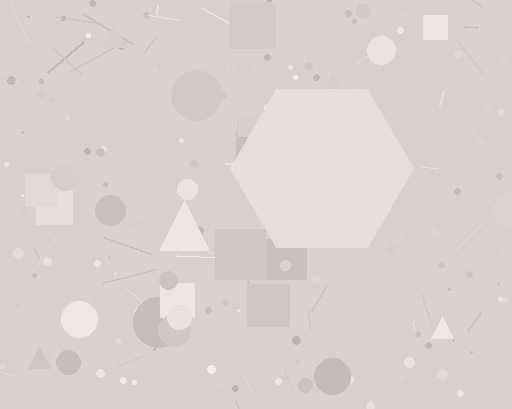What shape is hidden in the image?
A hexagon is hidden in the image.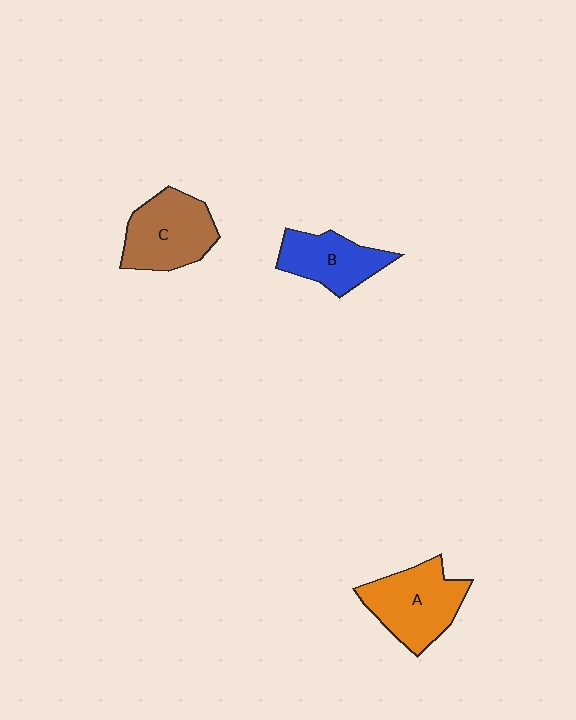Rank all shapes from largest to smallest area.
From largest to smallest: A (orange), C (brown), B (blue).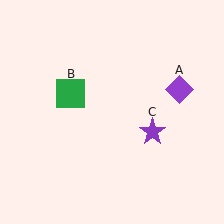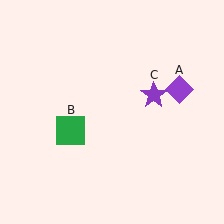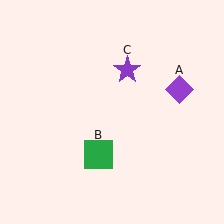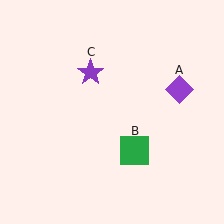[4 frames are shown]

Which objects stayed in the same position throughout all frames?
Purple diamond (object A) remained stationary.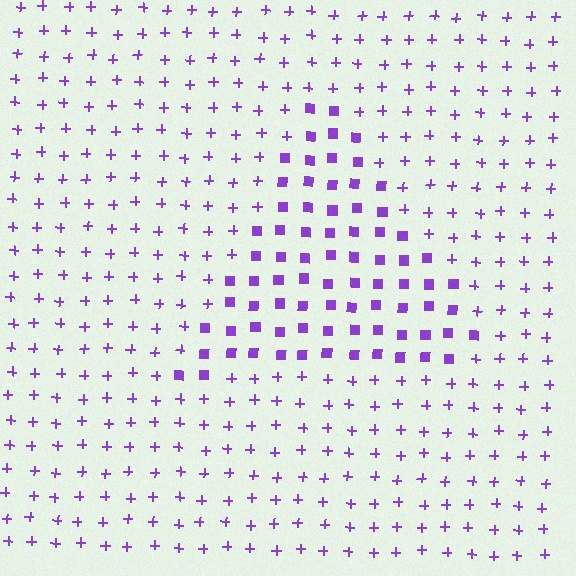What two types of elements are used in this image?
The image uses squares inside the triangle region and plus signs outside it.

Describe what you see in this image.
The image is filled with small purple elements arranged in a uniform grid. A triangle-shaped region contains squares, while the surrounding area contains plus signs. The boundary is defined purely by the change in element shape.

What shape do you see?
I see a triangle.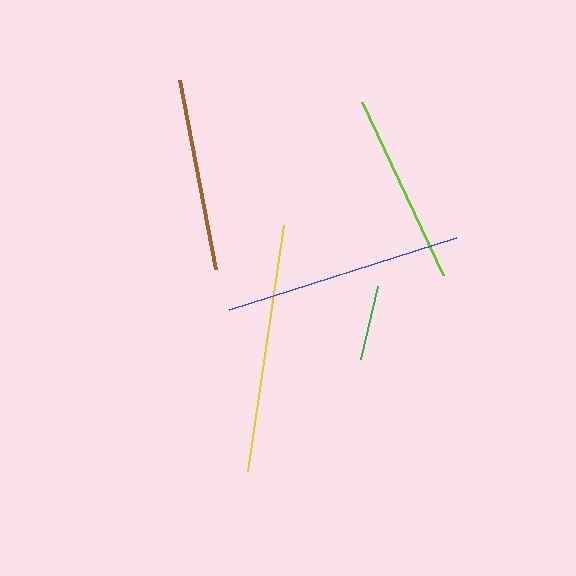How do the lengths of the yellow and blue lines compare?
The yellow and blue lines are approximately the same length.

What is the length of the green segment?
The green segment is approximately 75 pixels long.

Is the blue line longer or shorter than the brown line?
The blue line is longer than the brown line.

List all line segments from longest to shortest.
From longest to shortest: yellow, blue, brown, lime, green.